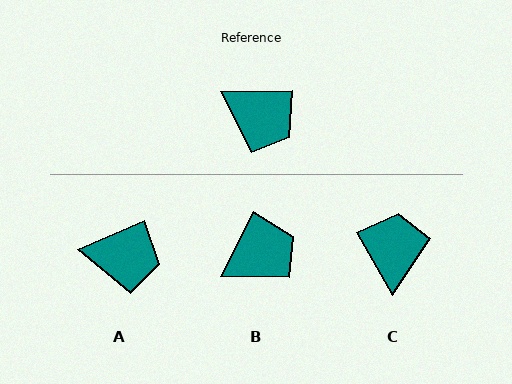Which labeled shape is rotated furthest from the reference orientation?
C, about 119 degrees away.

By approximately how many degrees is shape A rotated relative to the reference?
Approximately 23 degrees counter-clockwise.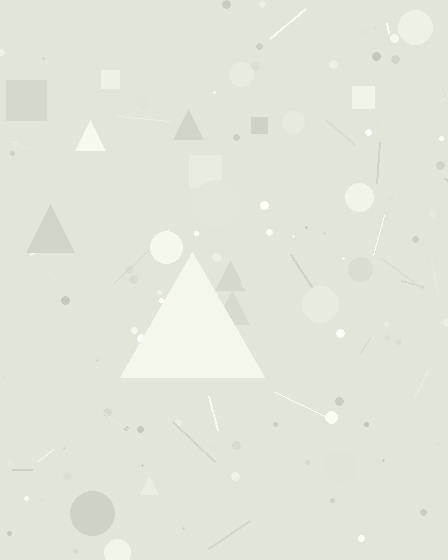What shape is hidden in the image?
A triangle is hidden in the image.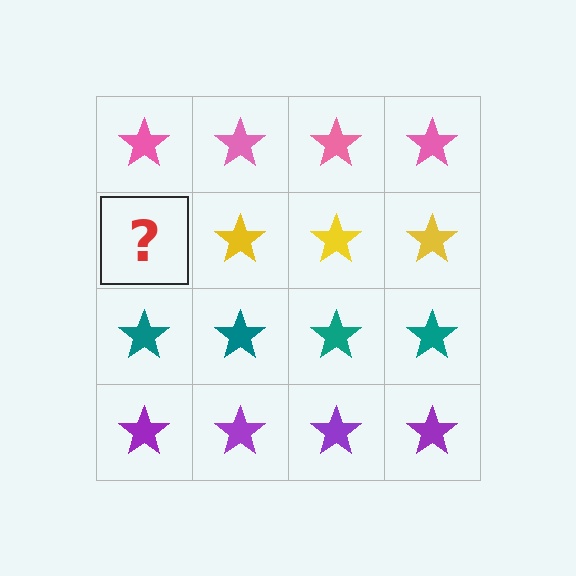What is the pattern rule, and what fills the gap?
The rule is that each row has a consistent color. The gap should be filled with a yellow star.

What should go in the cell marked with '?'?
The missing cell should contain a yellow star.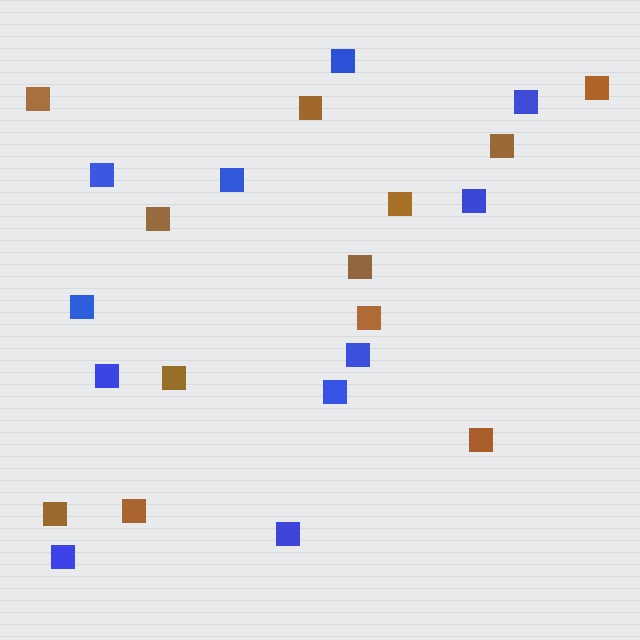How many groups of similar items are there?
There are 2 groups: one group of blue squares (11) and one group of brown squares (12).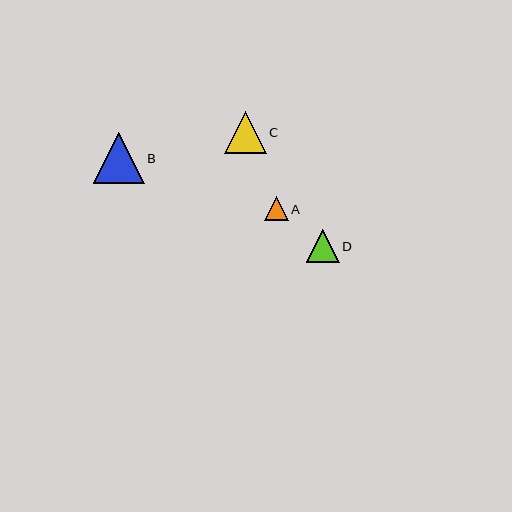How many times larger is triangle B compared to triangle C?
Triangle B is approximately 1.2 times the size of triangle C.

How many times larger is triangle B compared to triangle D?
Triangle B is approximately 1.6 times the size of triangle D.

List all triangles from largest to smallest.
From largest to smallest: B, C, D, A.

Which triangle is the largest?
Triangle B is the largest with a size of approximately 51 pixels.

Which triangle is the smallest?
Triangle A is the smallest with a size of approximately 24 pixels.